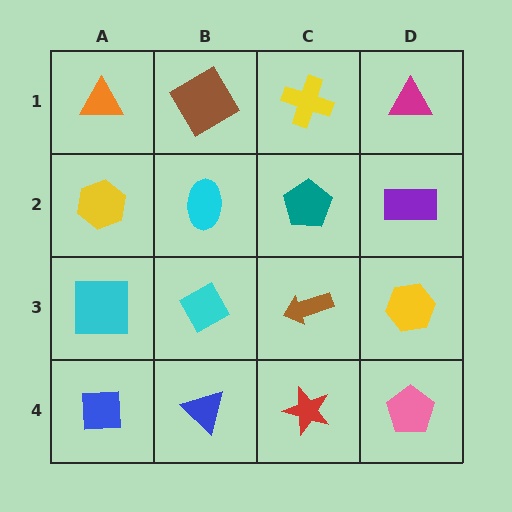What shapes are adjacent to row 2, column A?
An orange triangle (row 1, column A), a cyan square (row 3, column A), a cyan ellipse (row 2, column B).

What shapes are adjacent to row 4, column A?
A cyan square (row 3, column A), a blue triangle (row 4, column B).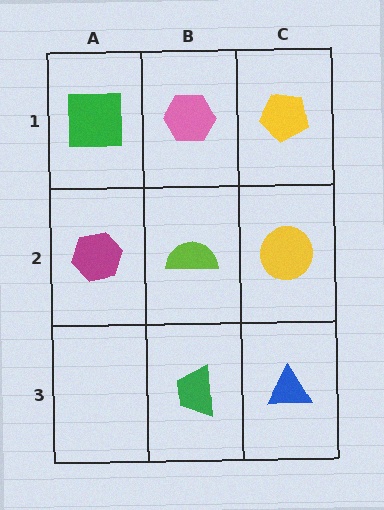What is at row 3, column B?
A green trapezoid.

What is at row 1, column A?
A green square.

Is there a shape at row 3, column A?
No, that cell is empty.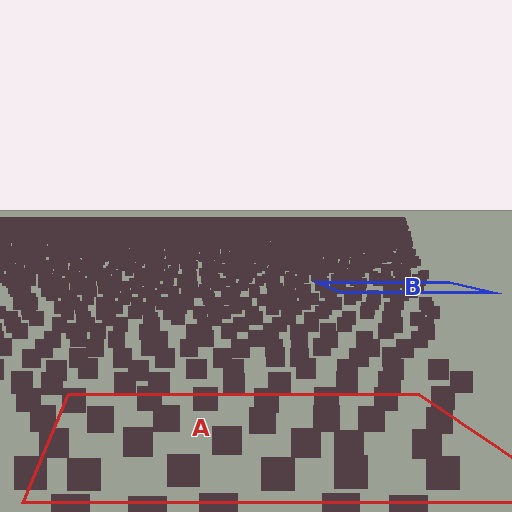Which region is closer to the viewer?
Region A is closer. The texture elements there are larger and more spread out.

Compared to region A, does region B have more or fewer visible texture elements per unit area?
Region B has more texture elements per unit area — they are packed more densely because it is farther away.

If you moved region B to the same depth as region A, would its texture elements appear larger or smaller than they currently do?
They would appear larger. At a closer depth, the same texture elements are projected at a bigger on-screen size.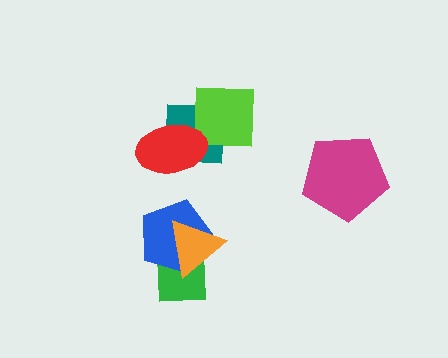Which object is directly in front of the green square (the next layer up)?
The blue pentagon is directly in front of the green square.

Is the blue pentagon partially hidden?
Yes, it is partially covered by another shape.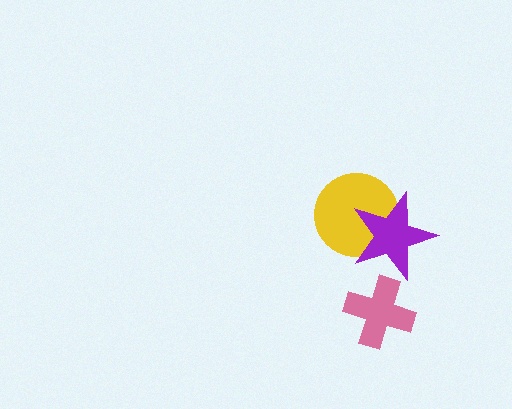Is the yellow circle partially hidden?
Yes, it is partially covered by another shape.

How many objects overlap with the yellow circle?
1 object overlaps with the yellow circle.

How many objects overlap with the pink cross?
0 objects overlap with the pink cross.